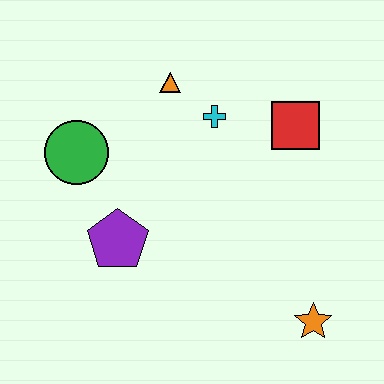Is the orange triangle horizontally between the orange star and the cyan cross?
No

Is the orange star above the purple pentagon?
No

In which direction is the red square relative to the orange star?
The red square is above the orange star.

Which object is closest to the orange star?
The red square is closest to the orange star.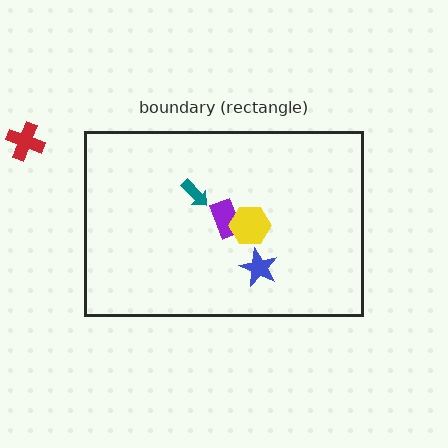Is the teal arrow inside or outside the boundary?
Inside.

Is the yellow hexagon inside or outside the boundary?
Inside.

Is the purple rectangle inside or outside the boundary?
Inside.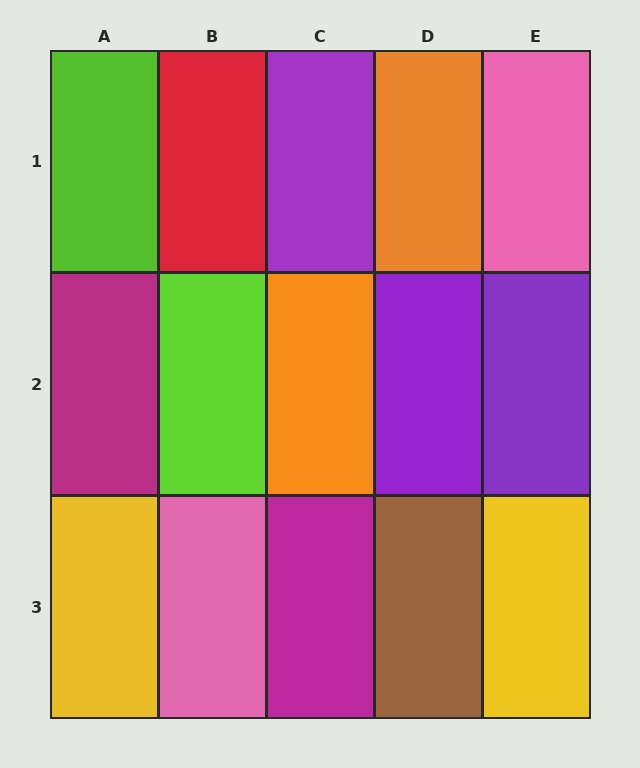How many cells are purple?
3 cells are purple.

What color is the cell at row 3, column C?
Magenta.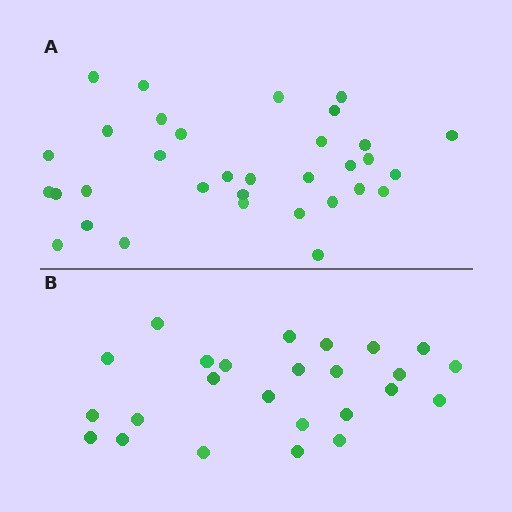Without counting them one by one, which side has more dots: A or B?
Region A (the top region) has more dots.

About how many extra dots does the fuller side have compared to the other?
Region A has roughly 8 or so more dots than region B.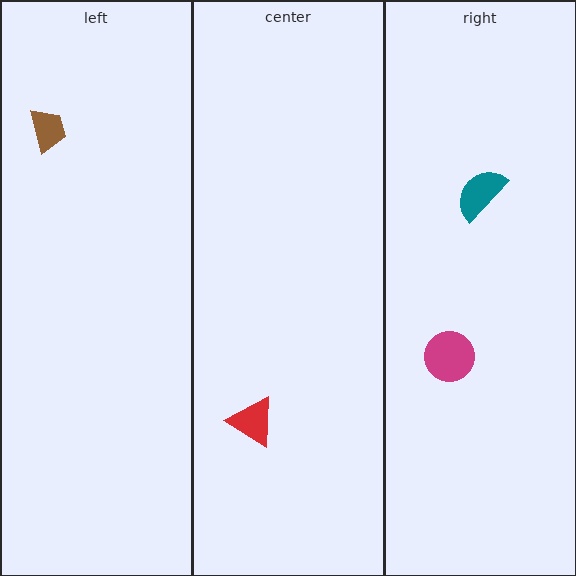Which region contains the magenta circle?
The right region.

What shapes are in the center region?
The red triangle.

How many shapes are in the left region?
1.